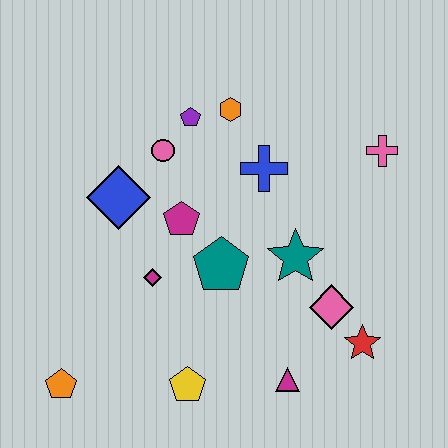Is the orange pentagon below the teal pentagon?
Yes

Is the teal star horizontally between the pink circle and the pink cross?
Yes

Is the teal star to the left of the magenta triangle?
No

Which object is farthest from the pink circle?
The red star is farthest from the pink circle.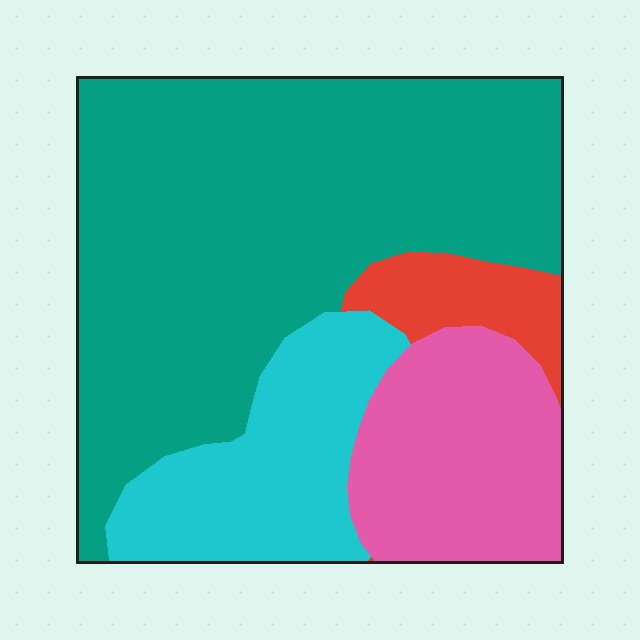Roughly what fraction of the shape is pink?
Pink takes up less than a quarter of the shape.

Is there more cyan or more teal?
Teal.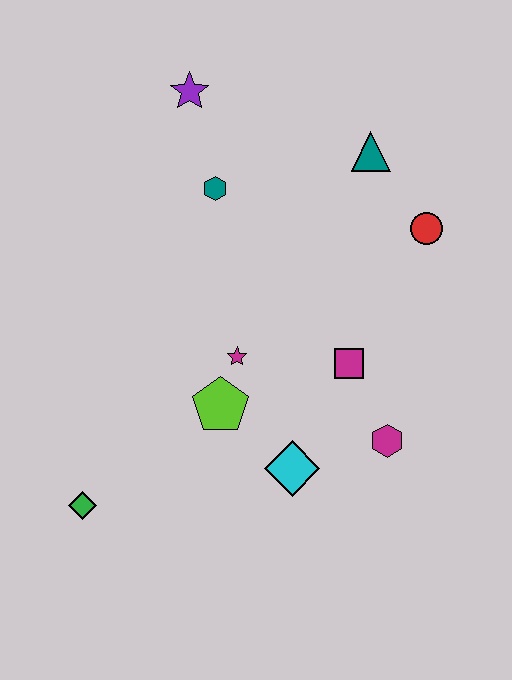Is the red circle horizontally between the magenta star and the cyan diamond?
No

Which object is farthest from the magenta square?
The purple star is farthest from the magenta square.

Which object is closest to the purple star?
The teal hexagon is closest to the purple star.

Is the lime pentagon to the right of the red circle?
No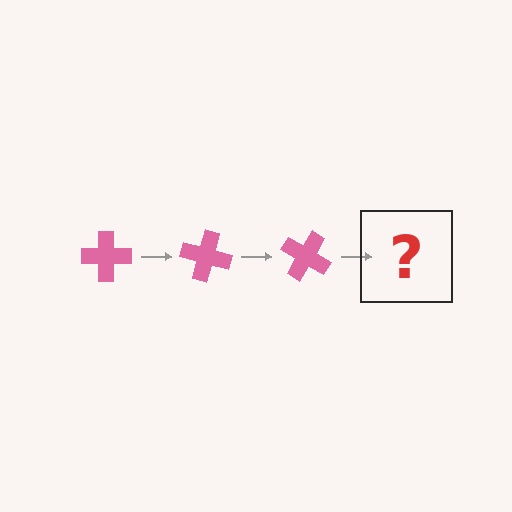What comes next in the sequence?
The next element should be a pink cross rotated 45 degrees.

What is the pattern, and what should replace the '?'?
The pattern is that the cross rotates 15 degrees each step. The '?' should be a pink cross rotated 45 degrees.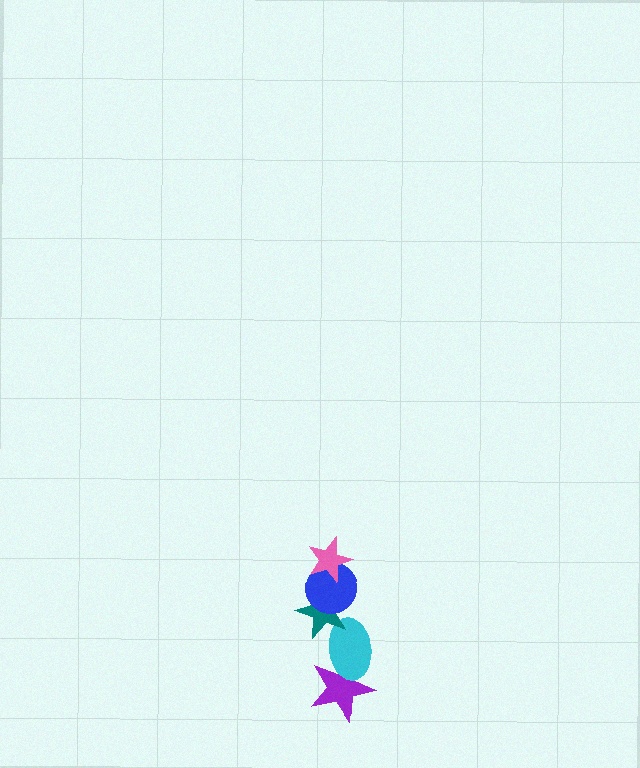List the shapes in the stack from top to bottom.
From top to bottom: the pink star, the blue circle, the teal star, the cyan ellipse, the purple star.